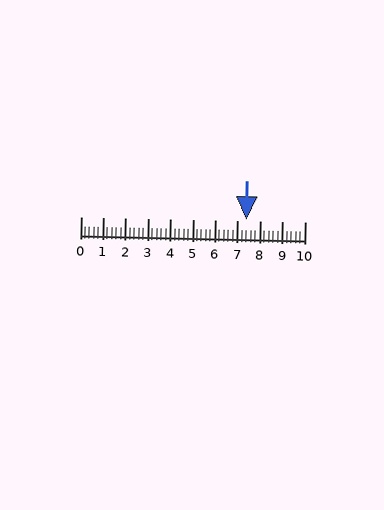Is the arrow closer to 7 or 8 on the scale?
The arrow is closer to 7.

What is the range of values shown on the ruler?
The ruler shows values from 0 to 10.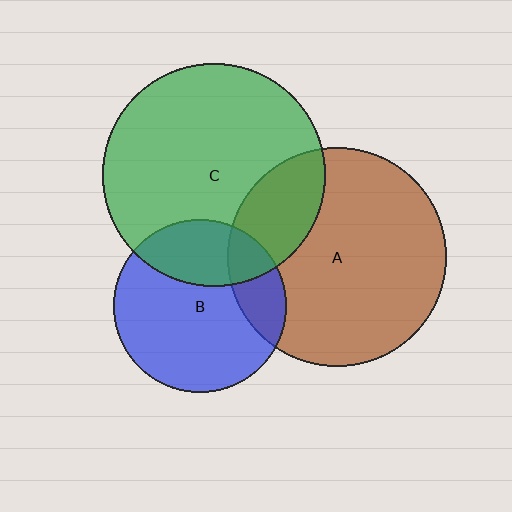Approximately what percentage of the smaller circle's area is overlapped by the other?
Approximately 20%.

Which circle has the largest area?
Circle C (green).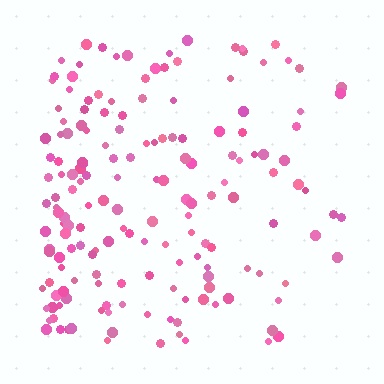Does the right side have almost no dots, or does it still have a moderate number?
Still a moderate number, just noticeably fewer than the left.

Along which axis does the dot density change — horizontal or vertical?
Horizontal.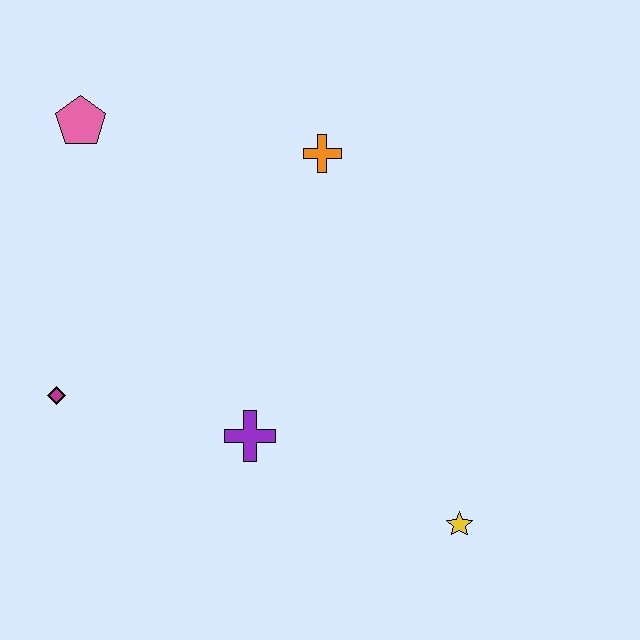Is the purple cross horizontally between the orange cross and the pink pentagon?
Yes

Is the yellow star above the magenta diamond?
No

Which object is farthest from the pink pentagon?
The yellow star is farthest from the pink pentagon.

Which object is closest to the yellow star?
The purple cross is closest to the yellow star.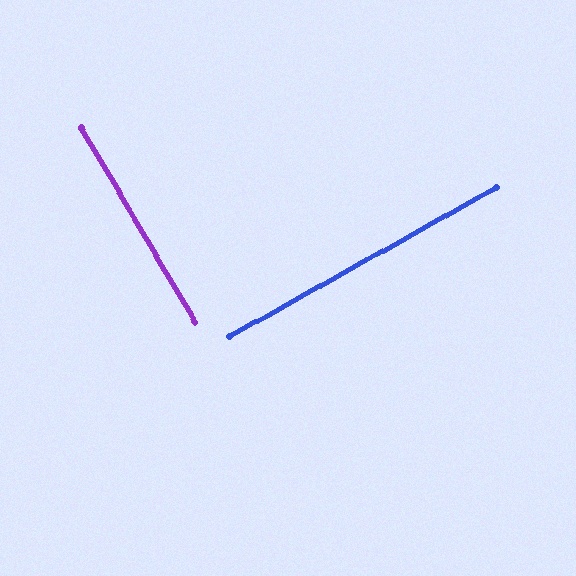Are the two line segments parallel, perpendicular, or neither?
Perpendicular — they meet at approximately 89°.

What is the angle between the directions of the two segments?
Approximately 89 degrees.